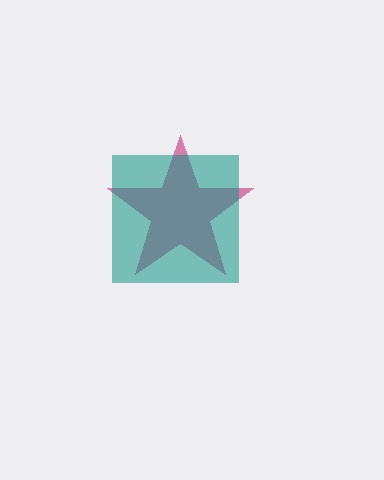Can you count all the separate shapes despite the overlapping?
Yes, there are 2 separate shapes.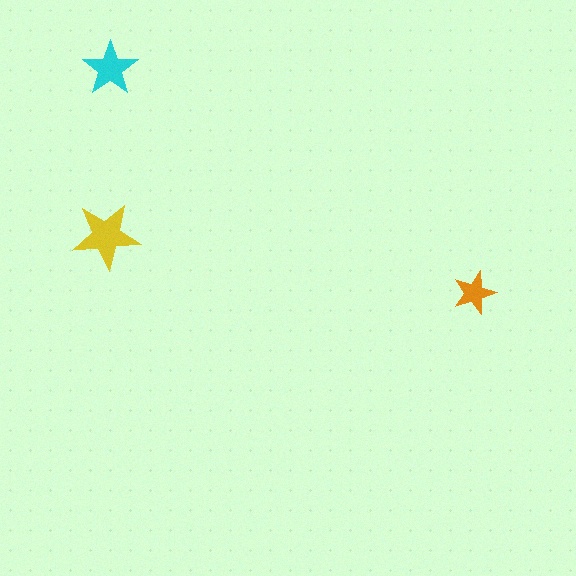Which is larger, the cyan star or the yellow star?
The yellow one.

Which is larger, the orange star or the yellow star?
The yellow one.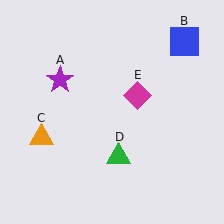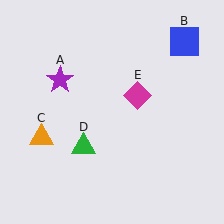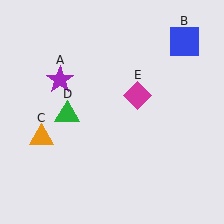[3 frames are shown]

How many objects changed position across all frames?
1 object changed position: green triangle (object D).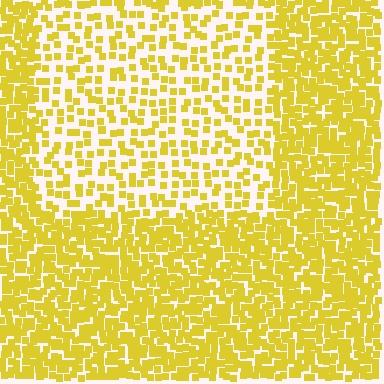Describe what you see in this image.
The image contains small yellow elements arranged at two different densities. A rectangle-shaped region is visible where the elements are less densely packed than the surrounding area.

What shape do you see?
I see a rectangle.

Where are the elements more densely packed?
The elements are more densely packed outside the rectangle boundary.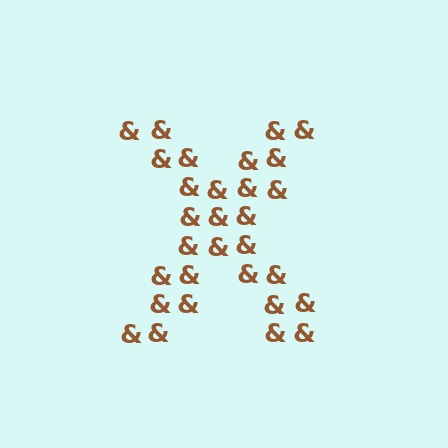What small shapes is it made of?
It is made of small ampersands.